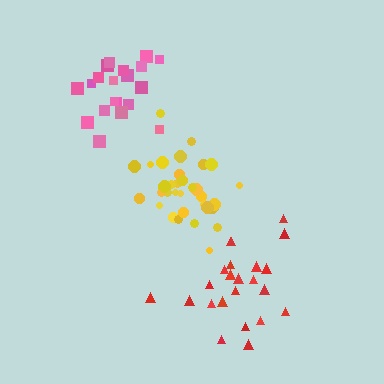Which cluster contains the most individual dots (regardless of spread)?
Yellow (34).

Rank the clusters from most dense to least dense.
yellow, pink, red.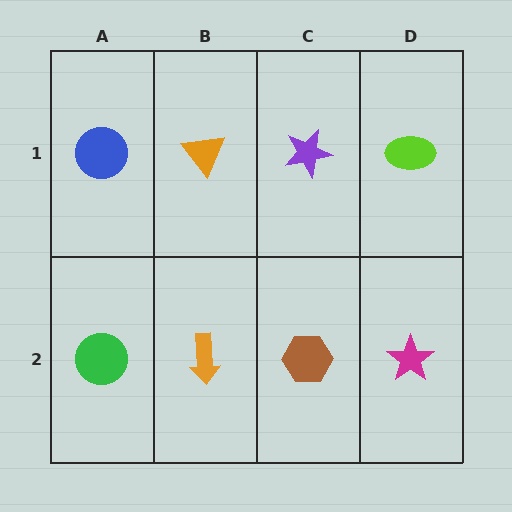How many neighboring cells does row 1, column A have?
2.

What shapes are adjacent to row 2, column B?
An orange triangle (row 1, column B), a green circle (row 2, column A), a brown hexagon (row 2, column C).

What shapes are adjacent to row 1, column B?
An orange arrow (row 2, column B), a blue circle (row 1, column A), a purple star (row 1, column C).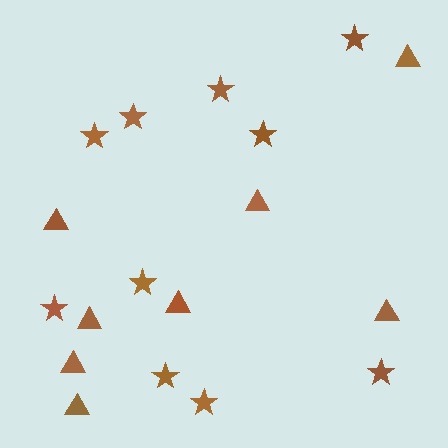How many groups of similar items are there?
There are 2 groups: one group of triangles (8) and one group of stars (10).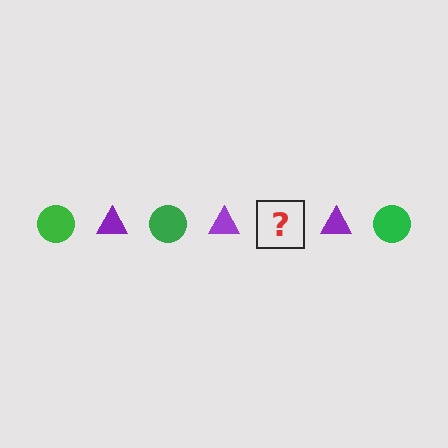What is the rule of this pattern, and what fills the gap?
The rule is that the pattern alternates between green circle and purple triangle. The gap should be filled with a green circle.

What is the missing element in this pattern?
The missing element is a green circle.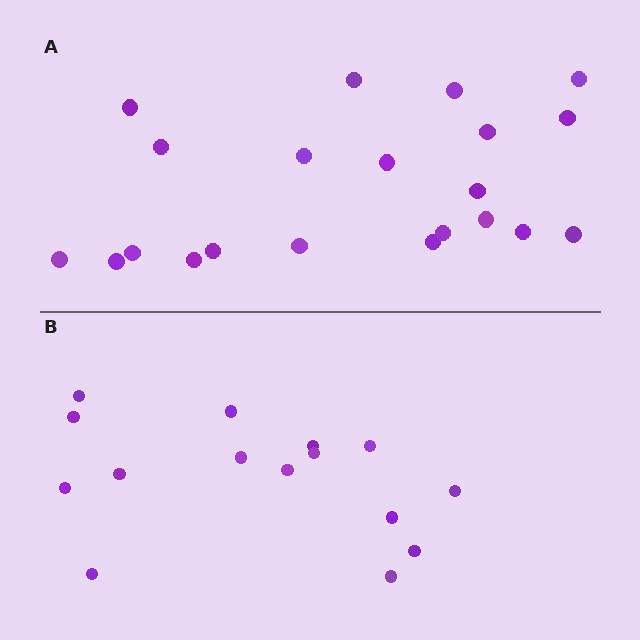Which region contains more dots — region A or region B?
Region A (the top region) has more dots.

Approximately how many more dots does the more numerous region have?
Region A has about 6 more dots than region B.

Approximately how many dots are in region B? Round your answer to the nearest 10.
About 20 dots. (The exact count is 15, which rounds to 20.)